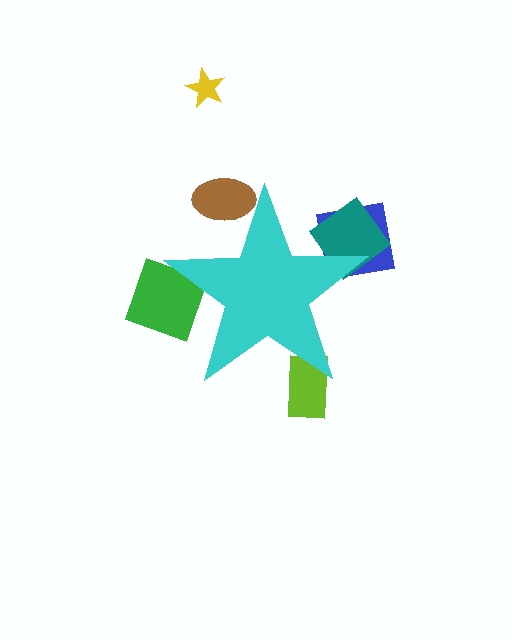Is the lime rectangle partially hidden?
Yes, the lime rectangle is partially hidden behind the cyan star.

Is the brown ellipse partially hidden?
Yes, the brown ellipse is partially hidden behind the cyan star.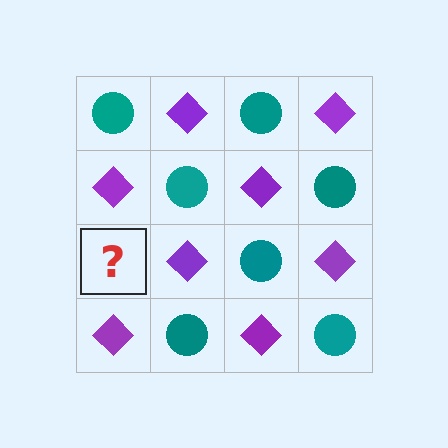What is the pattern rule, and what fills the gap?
The rule is that it alternates teal circle and purple diamond in a checkerboard pattern. The gap should be filled with a teal circle.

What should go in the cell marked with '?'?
The missing cell should contain a teal circle.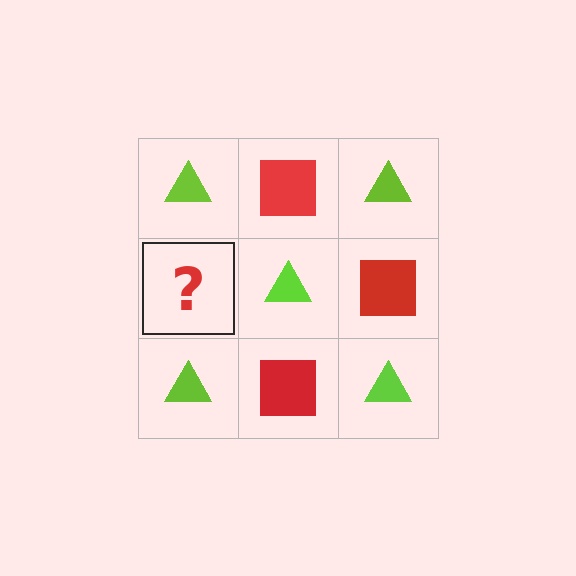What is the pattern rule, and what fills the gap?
The rule is that it alternates lime triangle and red square in a checkerboard pattern. The gap should be filled with a red square.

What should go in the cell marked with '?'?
The missing cell should contain a red square.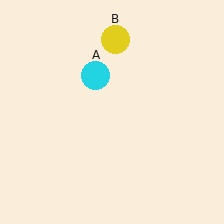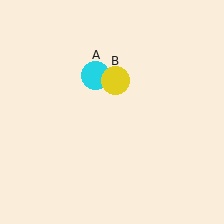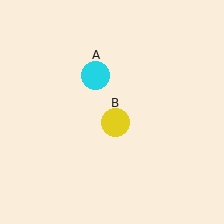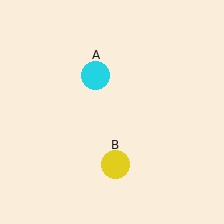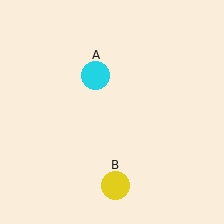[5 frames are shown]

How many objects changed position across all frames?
1 object changed position: yellow circle (object B).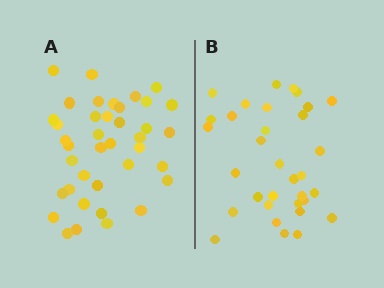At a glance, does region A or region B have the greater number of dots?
Region A (the left region) has more dots.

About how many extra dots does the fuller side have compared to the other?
Region A has about 6 more dots than region B.